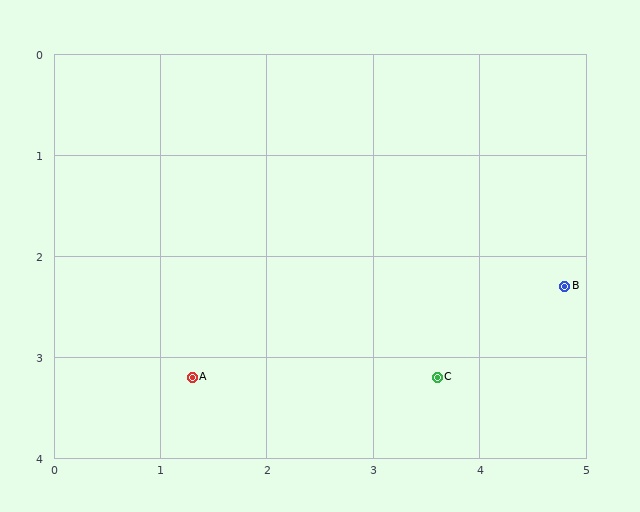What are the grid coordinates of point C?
Point C is at approximately (3.6, 3.2).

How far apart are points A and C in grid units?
Points A and C are about 2.3 grid units apart.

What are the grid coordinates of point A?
Point A is at approximately (1.3, 3.2).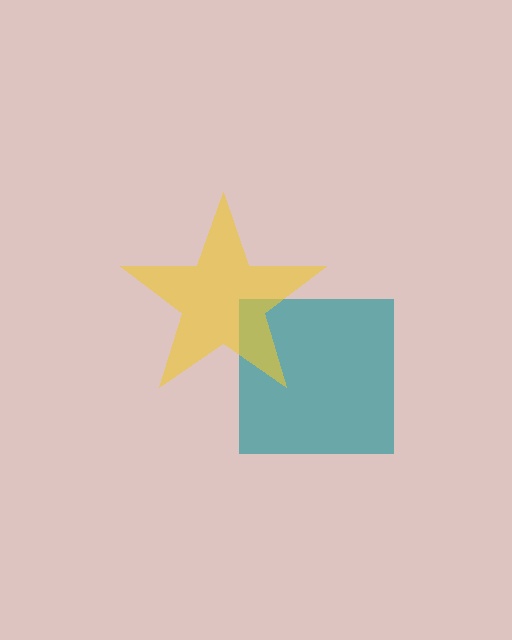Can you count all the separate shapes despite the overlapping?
Yes, there are 2 separate shapes.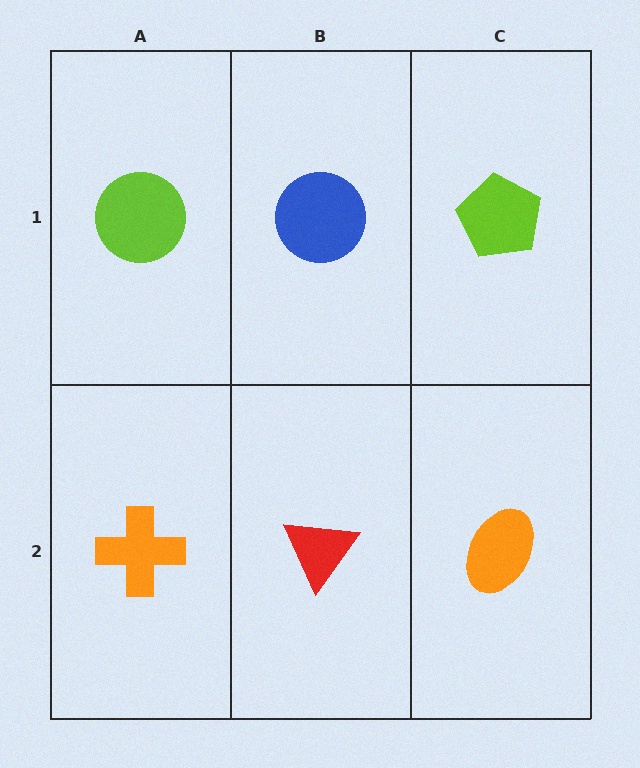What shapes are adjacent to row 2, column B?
A blue circle (row 1, column B), an orange cross (row 2, column A), an orange ellipse (row 2, column C).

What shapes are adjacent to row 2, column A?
A lime circle (row 1, column A), a red triangle (row 2, column B).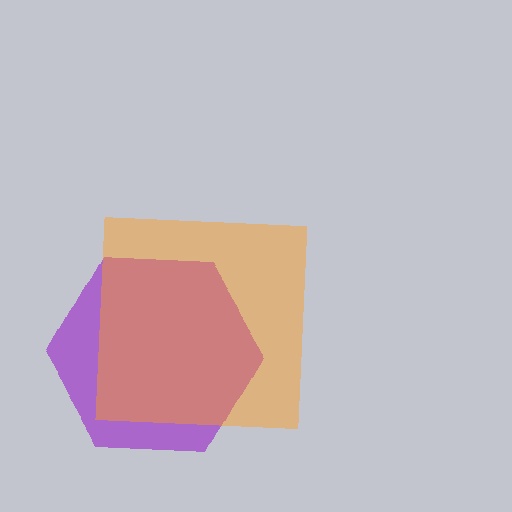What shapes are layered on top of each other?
The layered shapes are: a purple hexagon, an orange square.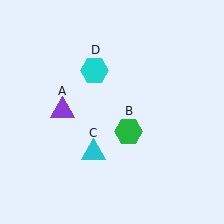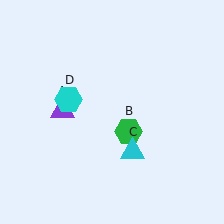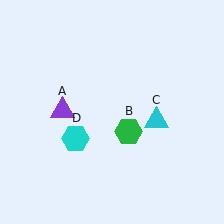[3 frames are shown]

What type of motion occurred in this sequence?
The cyan triangle (object C), cyan hexagon (object D) rotated counterclockwise around the center of the scene.